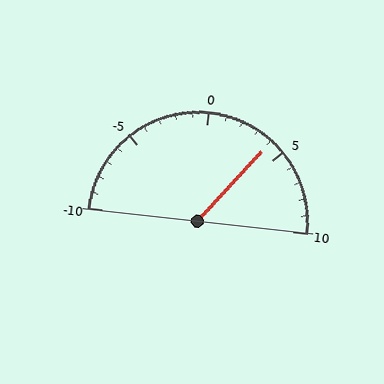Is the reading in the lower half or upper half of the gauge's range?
The reading is in the upper half of the range (-10 to 10).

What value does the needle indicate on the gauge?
The needle indicates approximately 4.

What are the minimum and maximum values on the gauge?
The gauge ranges from -10 to 10.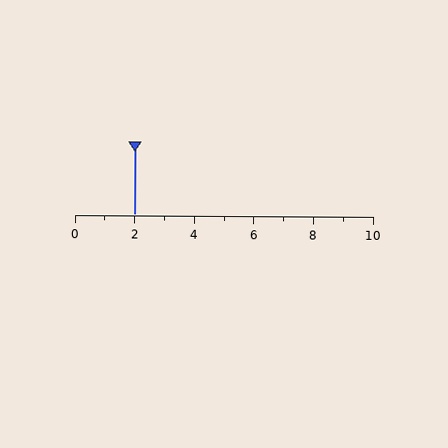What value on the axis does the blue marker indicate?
The marker indicates approximately 2.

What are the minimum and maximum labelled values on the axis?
The axis runs from 0 to 10.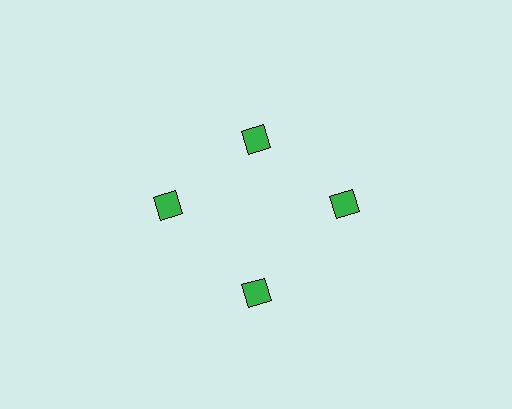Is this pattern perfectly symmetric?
No. The 4 green squares are arranged in a ring, but one element near the 12 o'clock position is pulled inward toward the center, breaking the 4-fold rotational symmetry.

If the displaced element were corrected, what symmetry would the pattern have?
It would have 4-fold rotational symmetry — the pattern would map onto itself every 90 degrees.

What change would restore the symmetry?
The symmetry would be restored by moving it outward, back onto the ring so that all 4 squares sit at equal angles and equal distance from the center.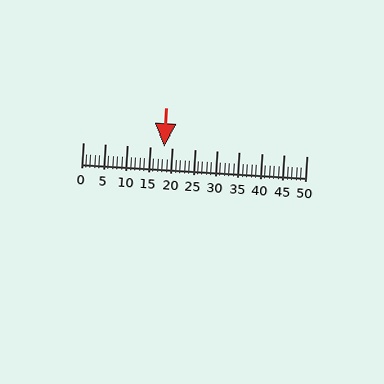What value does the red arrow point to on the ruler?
The red arrow points to approximately 18.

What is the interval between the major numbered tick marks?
The major tick marks are spaced 5 units apart.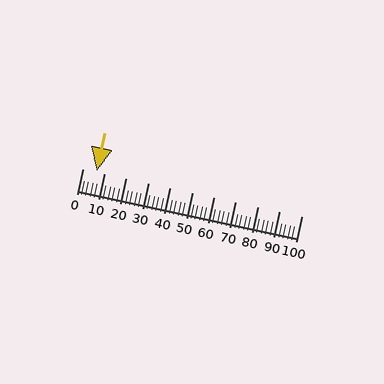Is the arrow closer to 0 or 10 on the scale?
The arrow is closer to 10.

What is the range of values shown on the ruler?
The ruler shows values from 0 to 100.